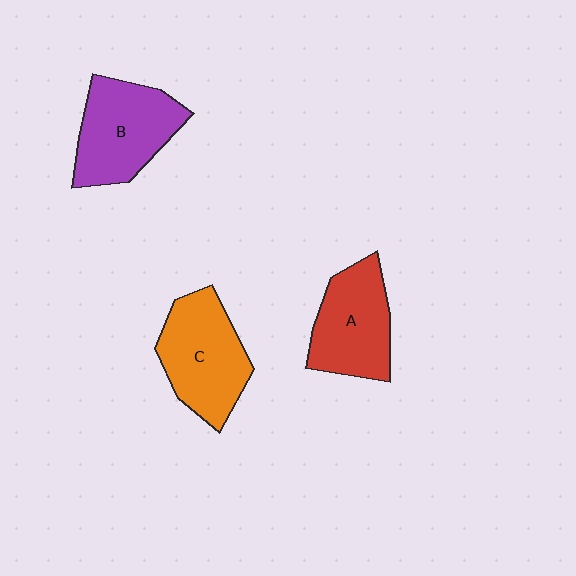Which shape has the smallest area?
Shape A (red).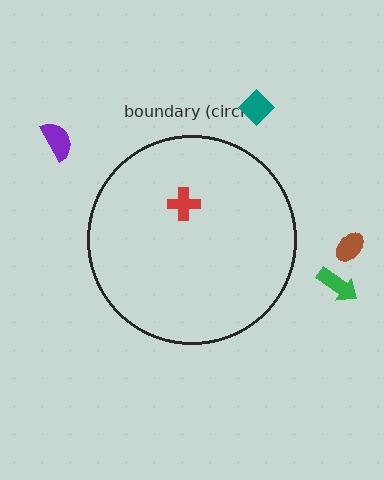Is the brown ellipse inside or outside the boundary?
Outside.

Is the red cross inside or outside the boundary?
Inside.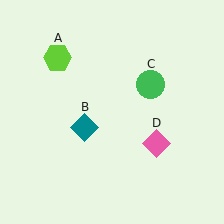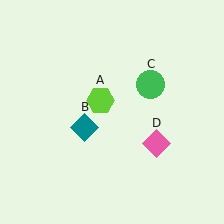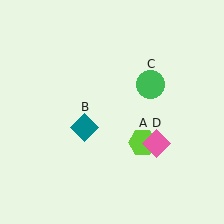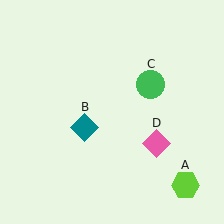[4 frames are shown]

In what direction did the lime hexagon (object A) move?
The lime hexagon (object A) moved down and to the right.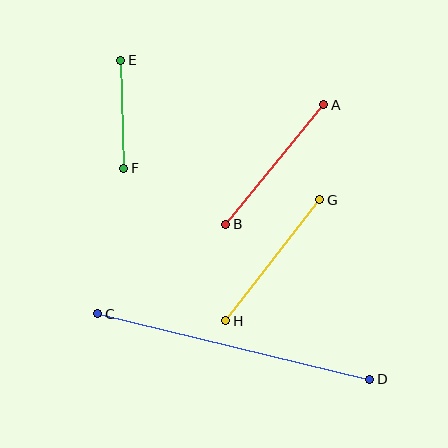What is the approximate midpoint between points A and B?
The midpoint is at approximately (275, 164) pixels.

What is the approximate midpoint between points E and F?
The midpoint is at approximately (122, 114) pixels.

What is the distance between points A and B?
The distance is approximately 154 pixels.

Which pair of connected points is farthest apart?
Points C and D are farthest apart.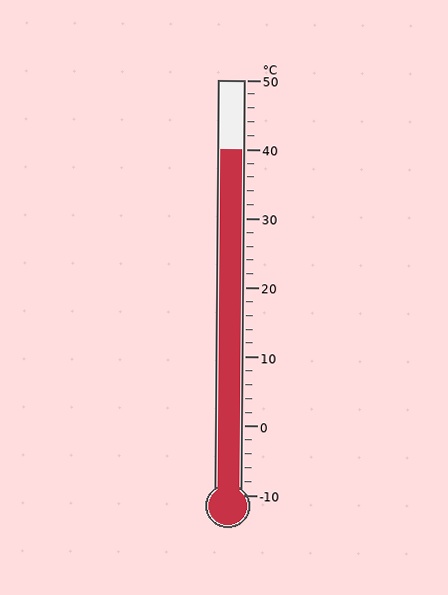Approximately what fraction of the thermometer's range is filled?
The thermometer is filled to approximately 85% of its range.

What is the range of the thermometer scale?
The thermometer scale ranges from -10°C to 50°C.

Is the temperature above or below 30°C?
The temperature is above 30°C.